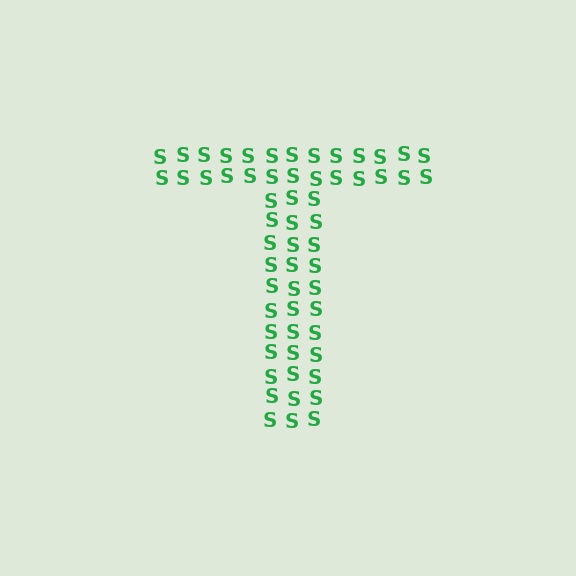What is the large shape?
The large shape is the letter T.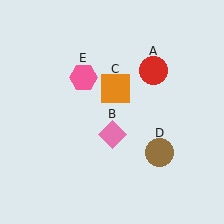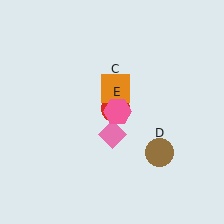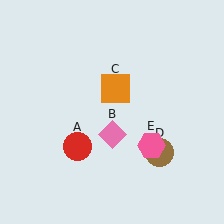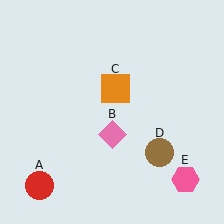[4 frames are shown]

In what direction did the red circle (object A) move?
The red circle (object A) moved down and to the left.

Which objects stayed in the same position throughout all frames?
Pink diamond (object B) and orange square (object C) and brown circle (object D) remained stationary.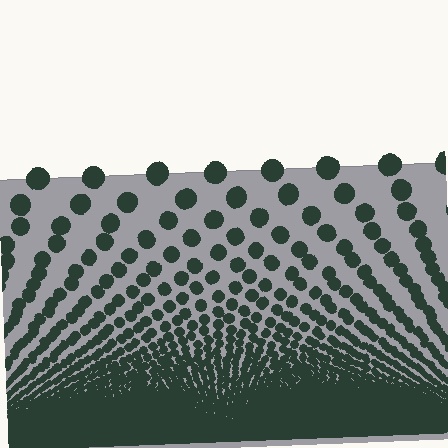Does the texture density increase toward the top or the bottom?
Density increases toward the bottom.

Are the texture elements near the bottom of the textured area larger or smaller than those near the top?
Smaller. The gradient is inverted — elements near the bottom are smaller and denser.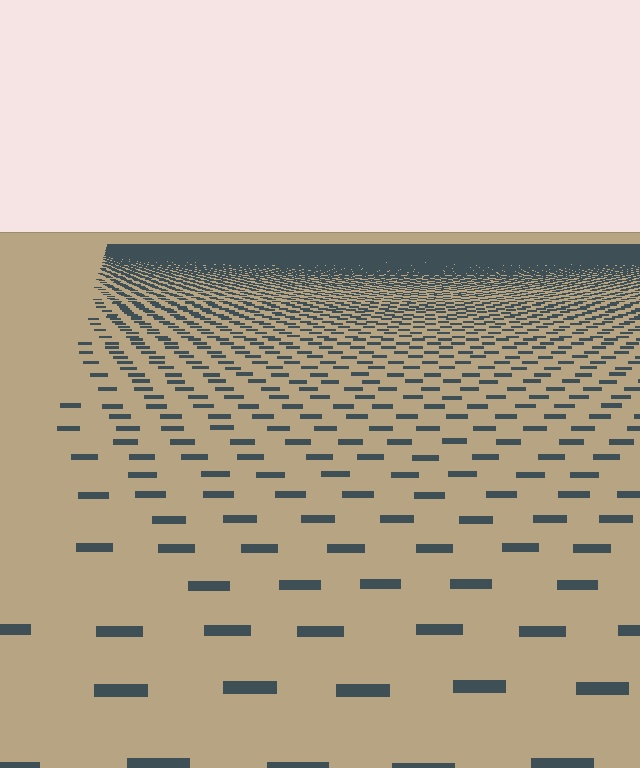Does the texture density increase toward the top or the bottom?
Density increases toward the top.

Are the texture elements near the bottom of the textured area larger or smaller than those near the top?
Larger. Near the bottom, elements are closer to the viewer and appear at a bigger on-screen size.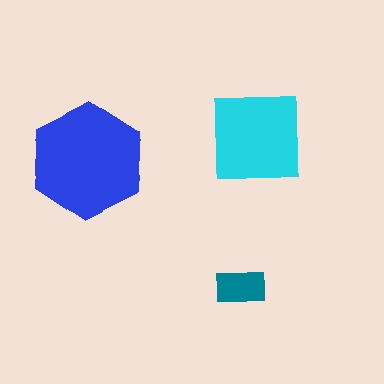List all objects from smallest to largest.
The teal rectangle, the cyan square, the blue hexagon.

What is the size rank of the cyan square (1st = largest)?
2nd.